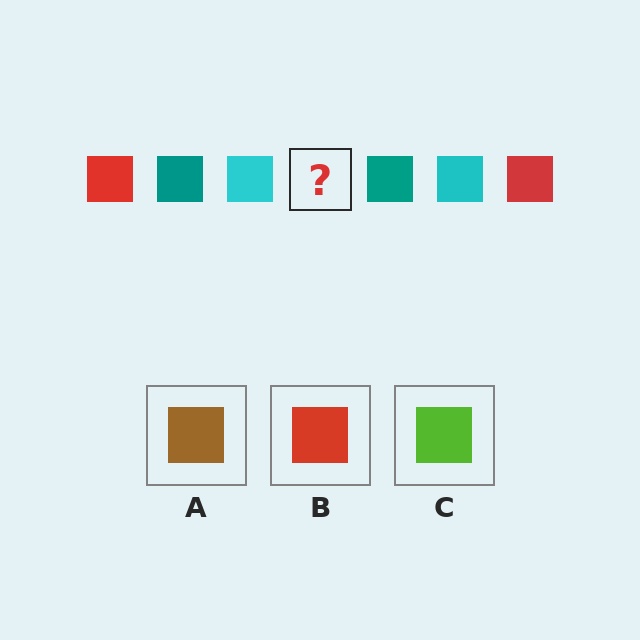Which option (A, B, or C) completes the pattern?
B.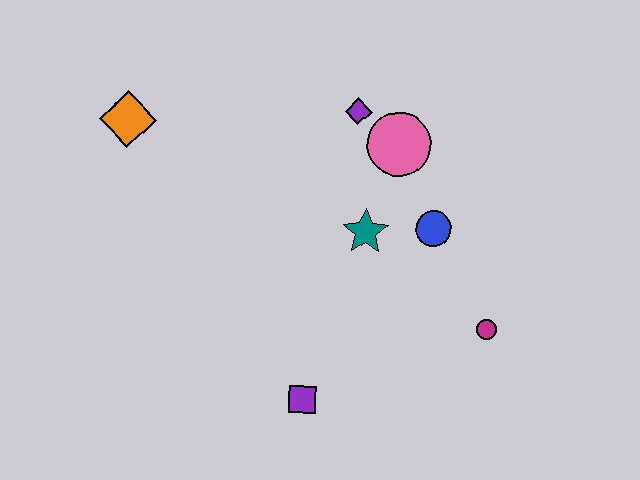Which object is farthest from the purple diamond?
The purple square is farthest from the purple diamond.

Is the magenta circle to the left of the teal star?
No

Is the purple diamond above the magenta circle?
Yes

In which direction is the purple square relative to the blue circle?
The purple square is below the blue circle.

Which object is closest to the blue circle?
The teal star is closest to the blue circle.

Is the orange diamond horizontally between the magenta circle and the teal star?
No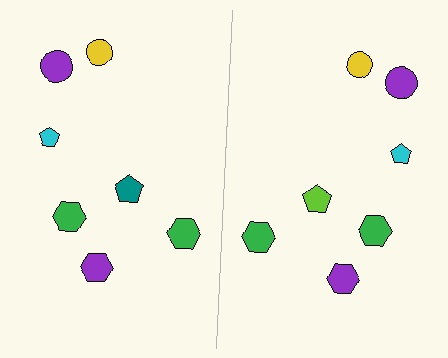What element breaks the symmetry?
The lime pentagon on the right side breaks the symmetry — its mirror counterpart is teal.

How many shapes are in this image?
There are 14 shapes in this image.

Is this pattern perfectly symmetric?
No, the pattern is not perfectly symmetric. The lime pentagon on the right side breaks the symmetry — its mirror counterpart is teal.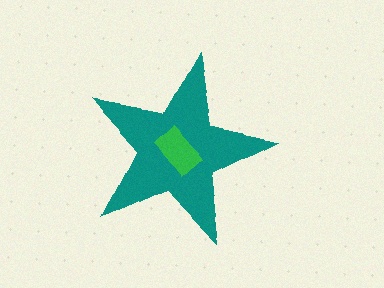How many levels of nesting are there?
2.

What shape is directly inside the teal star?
The green rectangle.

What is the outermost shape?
The teal star.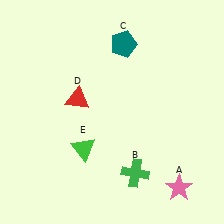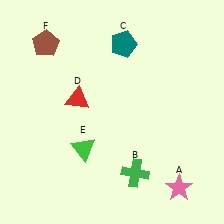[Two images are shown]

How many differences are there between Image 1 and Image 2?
There is 1 difference between the two images.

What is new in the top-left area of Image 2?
A brown pentagon (F) was added in the top-left area of Image 2.